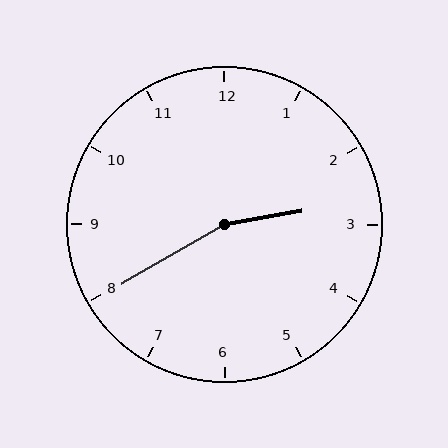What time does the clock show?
2:40.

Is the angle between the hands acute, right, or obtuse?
It is obtuse.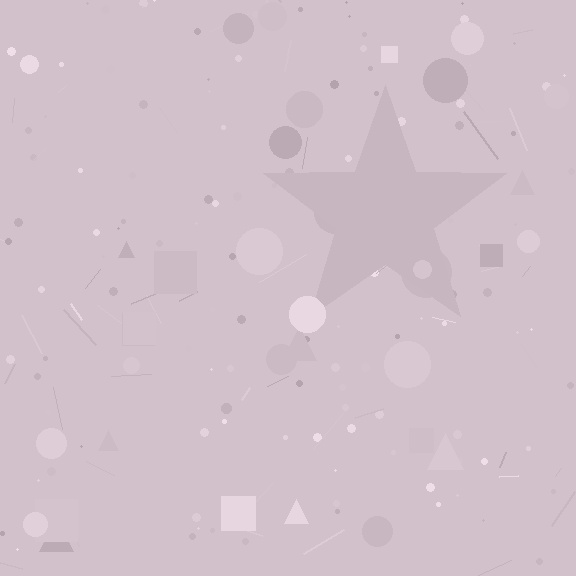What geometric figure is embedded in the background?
A star is embedded in the background.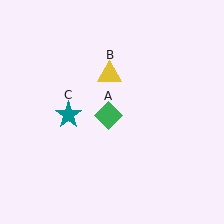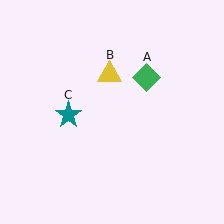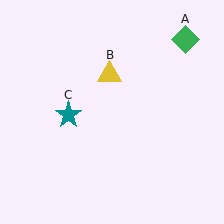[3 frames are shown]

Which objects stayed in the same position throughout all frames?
Yellow triangle (object B) and teal star (object C) remained stationary.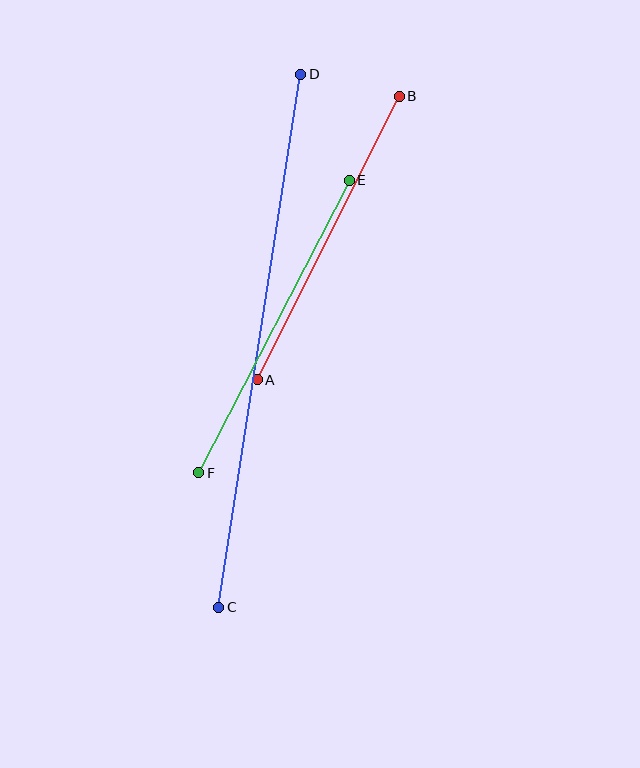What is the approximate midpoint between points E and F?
The midpoint is at approximately (274, 326) pixels.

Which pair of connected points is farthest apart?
Points C and D are farthest apart.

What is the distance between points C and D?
The distance is approximately 539 pixels.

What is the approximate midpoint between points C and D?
The midpoint is at approximately (260, 341) pixels.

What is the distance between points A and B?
The distance is approximately 317 pixels.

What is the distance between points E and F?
The distance is approximately 329 pixels.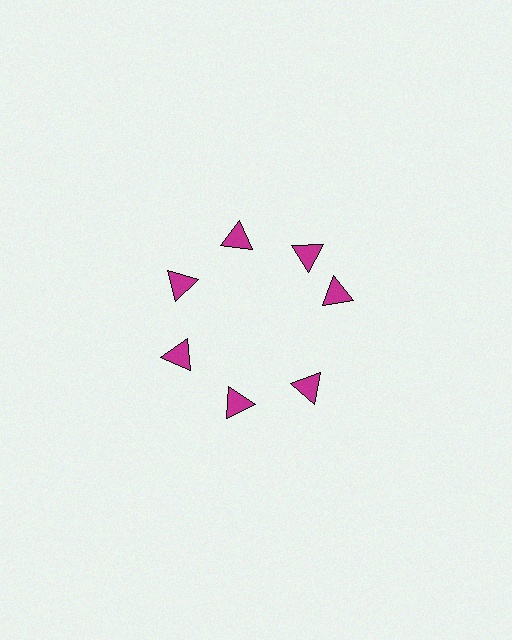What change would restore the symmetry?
The symmetry would be restored by rotating it back into even spacing with its neighbors so that all 7 triangles sit at equal angles and equal distance from the center.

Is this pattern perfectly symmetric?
No. The 7 magenta triangles are arranged in a ring, but one element near the 3 o'clock position is rotated out of alignment along the ring, breaking the 7-fold rotational symmetry.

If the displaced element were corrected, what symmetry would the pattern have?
It would have 7-fold rotational symmetry — the pattern would map onto itself every 51 degrees.